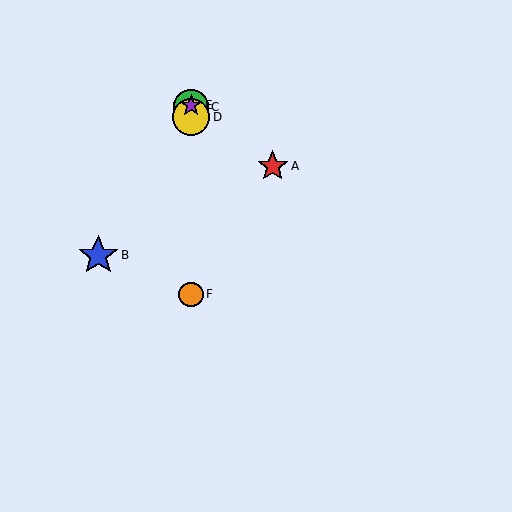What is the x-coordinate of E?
Object E is at x≈191.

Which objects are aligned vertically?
Objects C, D, E, F are aligned vertically.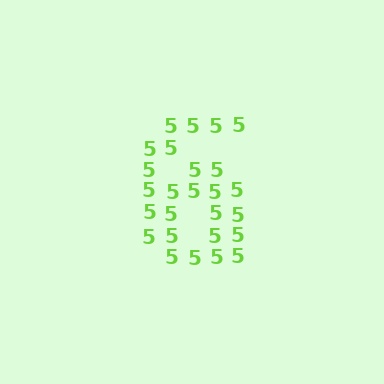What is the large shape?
The large shape is the digit 6.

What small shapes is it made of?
It is made of small digit 5's.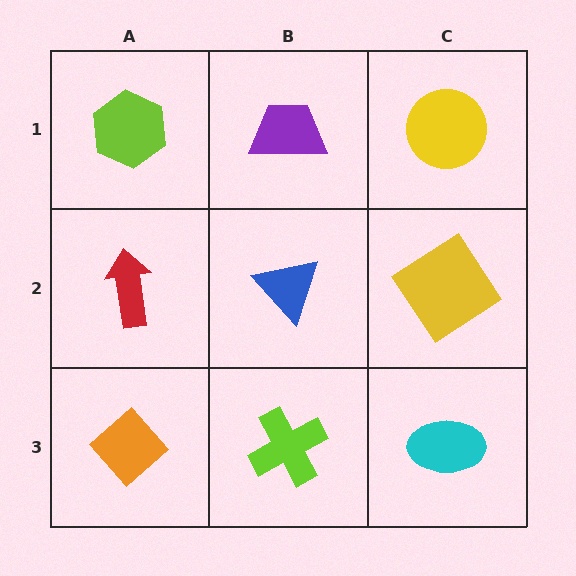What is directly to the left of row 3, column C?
A lime cross.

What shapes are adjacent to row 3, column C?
A yellow diamond (row 2, column C), a lime cross (row 3, column B).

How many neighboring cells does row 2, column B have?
4.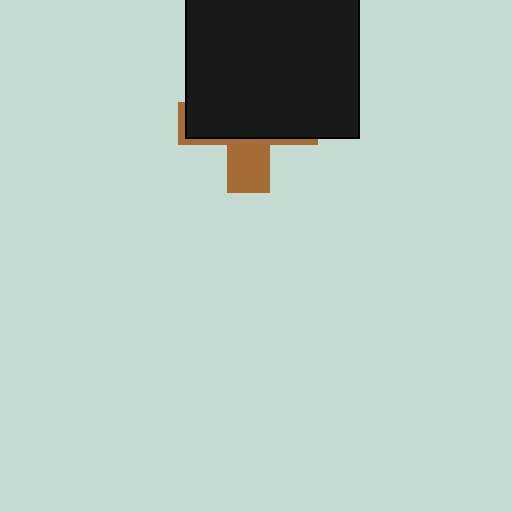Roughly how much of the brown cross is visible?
A small part of it is visible (roughly 31%).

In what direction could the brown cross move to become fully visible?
The brown cross could move down. That would shift it out from behind the black rectangle entirely.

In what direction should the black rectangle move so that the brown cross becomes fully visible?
The black rectangle should move up. That is the shortest direction to clear the overlap and leave the brown cross fully visible.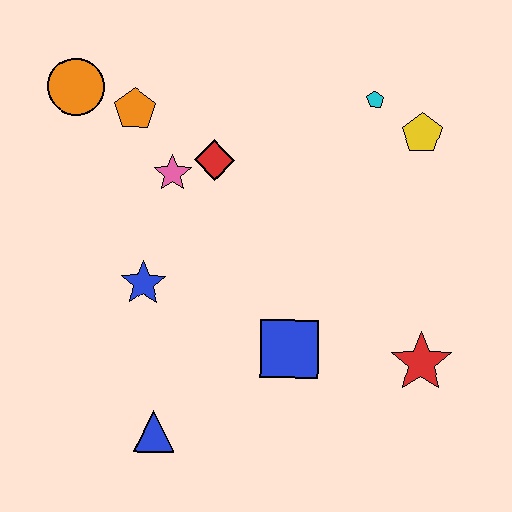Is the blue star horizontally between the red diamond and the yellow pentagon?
No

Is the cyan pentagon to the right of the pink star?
Yes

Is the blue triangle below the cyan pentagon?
Yes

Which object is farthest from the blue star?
The yellow pentagon is farthest from the blue star.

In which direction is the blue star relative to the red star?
The blue star is to the left of the red star.